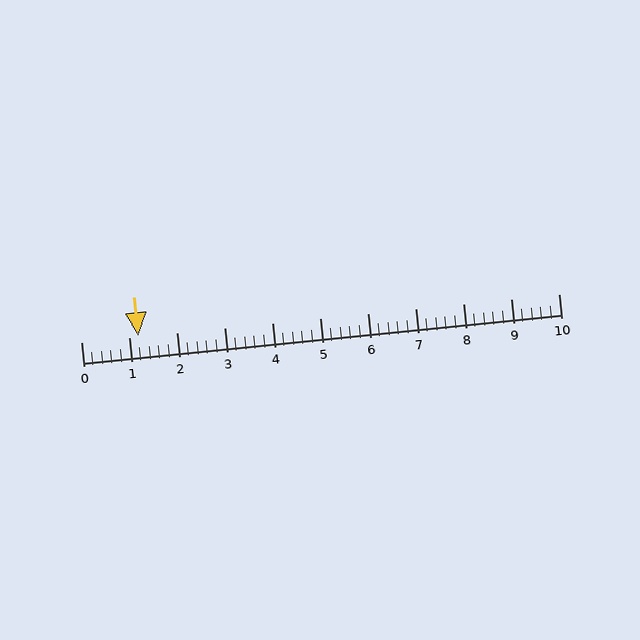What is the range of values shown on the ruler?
The ruler shows values from 0 to 10.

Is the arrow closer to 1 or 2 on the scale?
The arrow is closer to 1.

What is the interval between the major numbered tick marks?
The major tick marks are spaced 1 units apart.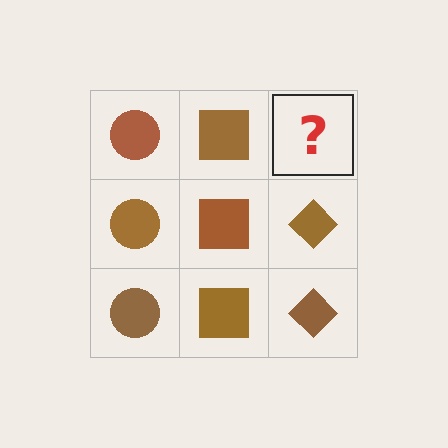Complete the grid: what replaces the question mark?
The question mark should be replaced with a brown diamond.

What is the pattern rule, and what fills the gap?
The rule is that each column has a consistent shape. The gap should be filled with a brown diamond.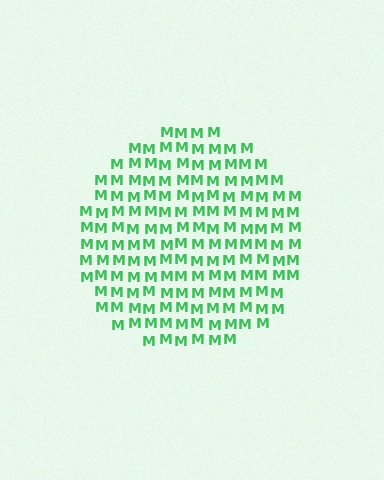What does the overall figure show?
The overall figure shows a circle.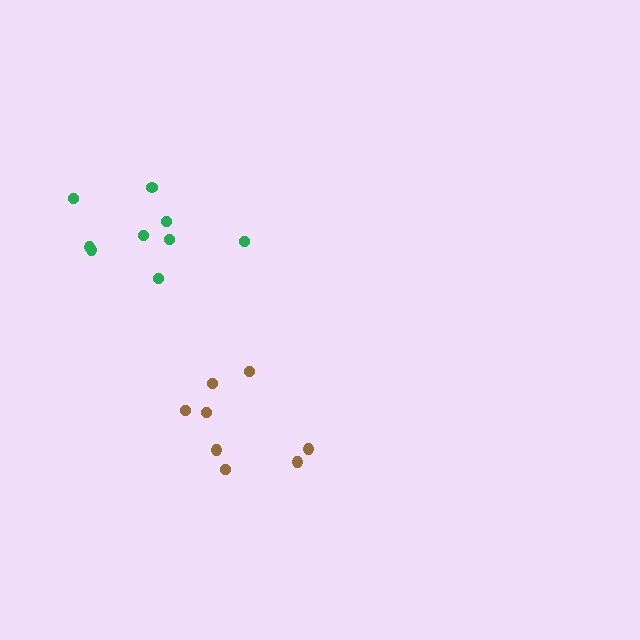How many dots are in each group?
Group 1: 9 dots, Group 2: 8 dots (17 total).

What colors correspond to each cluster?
The clusters are colored: green, brown.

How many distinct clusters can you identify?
There are 2 distinct clusters.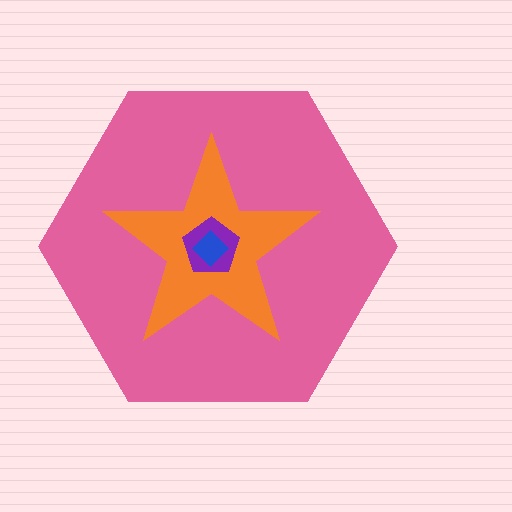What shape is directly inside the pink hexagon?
The orange star.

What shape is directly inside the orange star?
The purple pentagon.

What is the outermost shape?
The pink hexagon.